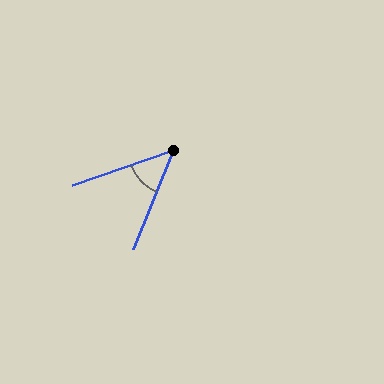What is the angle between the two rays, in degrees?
Approximately 49 degrees.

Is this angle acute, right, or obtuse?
It is acute.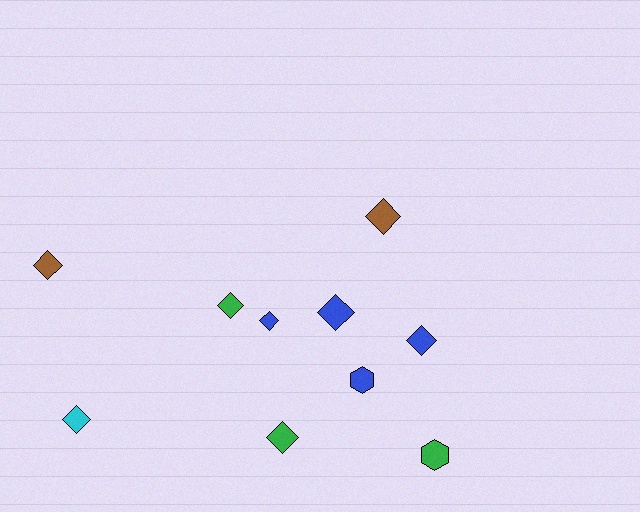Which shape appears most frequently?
Diamond, with 8 objects.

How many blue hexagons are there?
There is 1 blue hexagon.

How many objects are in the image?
There are 10 objects.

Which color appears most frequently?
Blue, with 4 objects.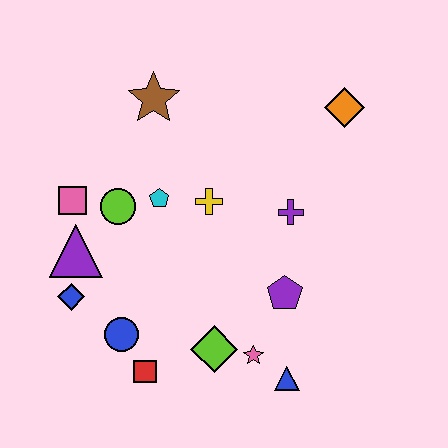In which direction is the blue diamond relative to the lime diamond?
The blue diamond is to the left of the lime diamond.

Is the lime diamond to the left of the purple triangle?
No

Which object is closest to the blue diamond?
The purple triangle is closest to the blue diamond.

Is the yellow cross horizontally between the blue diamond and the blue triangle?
Yes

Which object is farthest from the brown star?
The blue triangle is farthest from the brown star.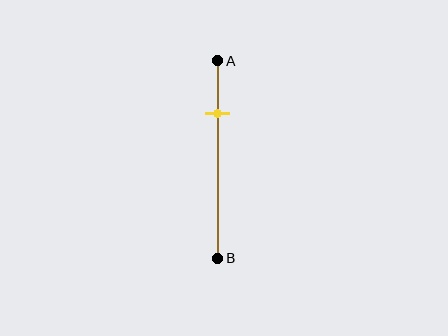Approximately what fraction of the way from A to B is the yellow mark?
The yellow mark is approximately 25% of the way from A to B.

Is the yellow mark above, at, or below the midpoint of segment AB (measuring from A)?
The yellow mark is above the midpoint of segment AB.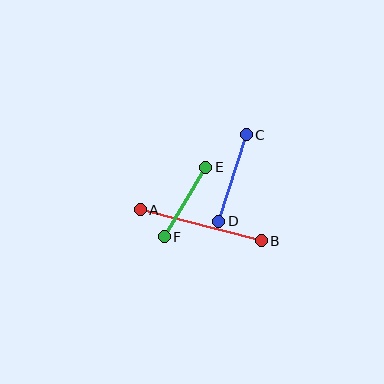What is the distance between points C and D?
The distance is approximately 91 pixels.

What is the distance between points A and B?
The distance is approximately 125 pixels.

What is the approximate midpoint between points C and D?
The midpoint is at approximately (232, 178) pixels.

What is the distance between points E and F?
The distance is approximately 81 pixels.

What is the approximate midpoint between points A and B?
The midpoint is at approximately (201, 225) pixels.